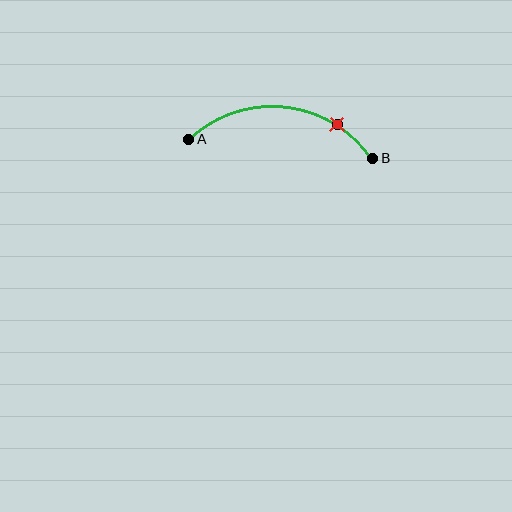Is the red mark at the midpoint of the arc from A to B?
No. The red mark lies on the arc but is closer to endpoint B. The arc midpoint would be at the point on the curve equidistant along the arc from both A and B.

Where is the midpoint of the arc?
The arc midpoint is the point on the curve farthest from the straight line joining A and B. It sits above that line.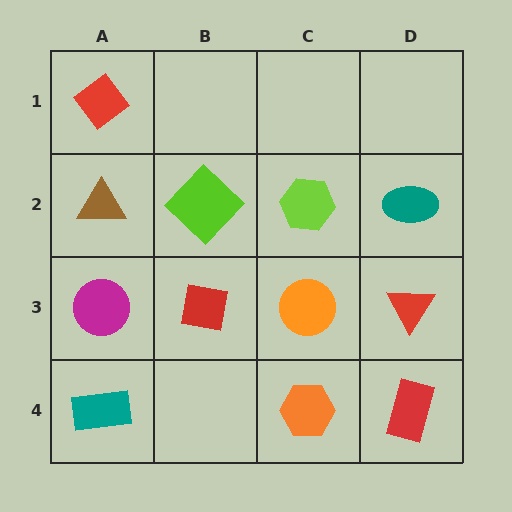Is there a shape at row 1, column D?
No, that cell is empty.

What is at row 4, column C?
An orange hexagon.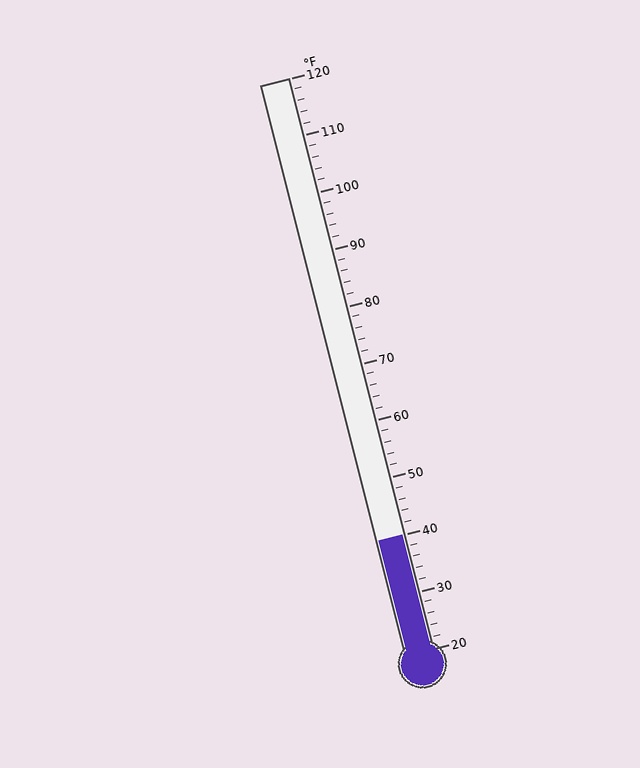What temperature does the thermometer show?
The thermometer shows approximately 40°F.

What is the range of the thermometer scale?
The thermometer scale ranges from 20°F to 120°F.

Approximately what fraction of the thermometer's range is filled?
The thermometer is filled to approximately 20% of its range.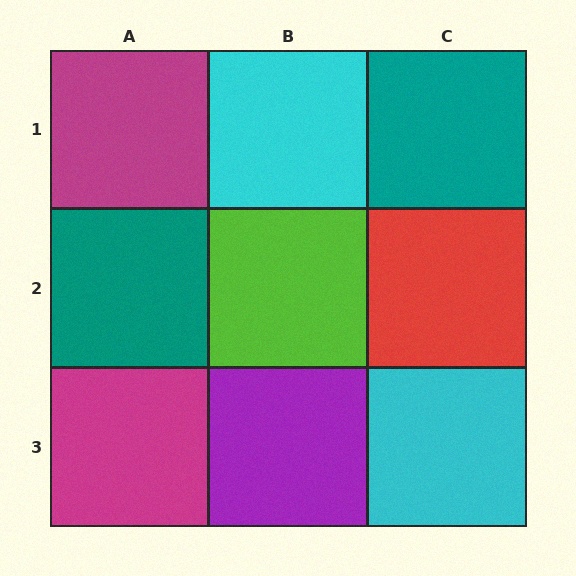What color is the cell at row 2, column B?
Lime.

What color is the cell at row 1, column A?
Magenta.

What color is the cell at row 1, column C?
Teal.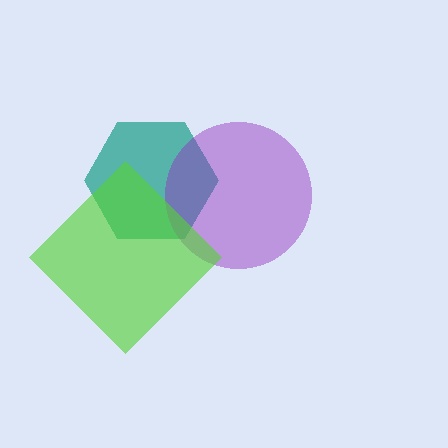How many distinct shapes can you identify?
There are 3 distinct shapes: a teal hexagon, a purple circle, a lime diamond.